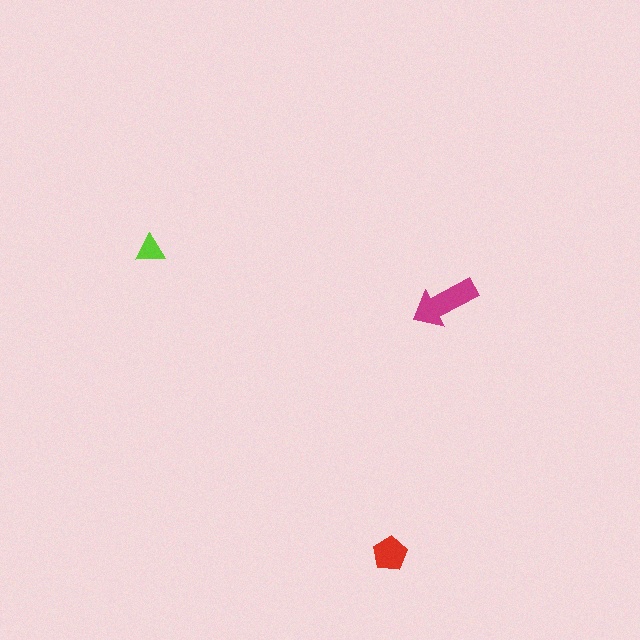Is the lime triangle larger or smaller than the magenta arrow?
Smaller.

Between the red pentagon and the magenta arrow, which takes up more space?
The magenta arrow.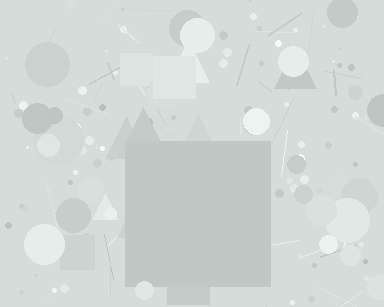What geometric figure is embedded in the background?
A square is embedded in the background.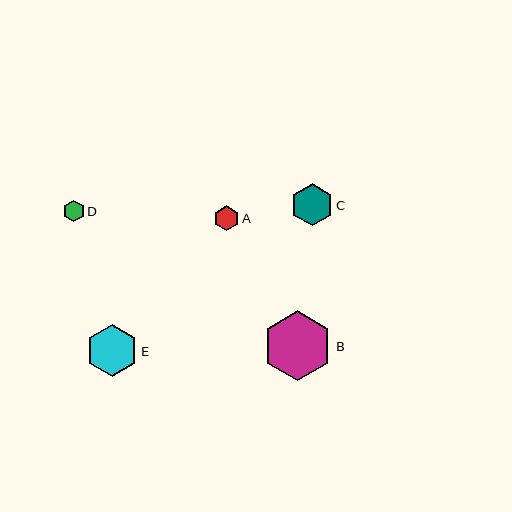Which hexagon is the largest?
Hexagon B is the largest with a size of approximately 70 pixels.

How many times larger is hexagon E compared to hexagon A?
Hexagon E is approximately 2.1 times the size of hexagon A.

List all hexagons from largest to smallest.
From largest to smallest: B, E, C, A, D.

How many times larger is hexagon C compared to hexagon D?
Hexagon C is approximately 2.0 times the size of hexagon D.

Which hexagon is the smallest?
Hexagon D is the smallest with a size of approximately 21 pixels.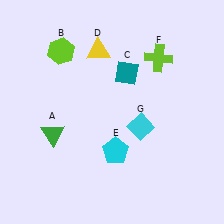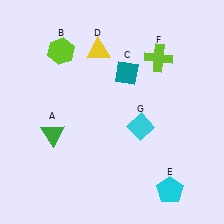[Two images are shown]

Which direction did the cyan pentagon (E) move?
The cyan pentagon (E) moved right.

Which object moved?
The cyan pentagon (E) moved right.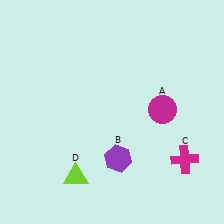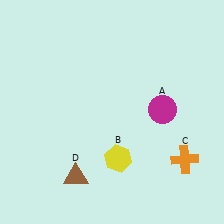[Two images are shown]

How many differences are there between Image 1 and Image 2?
There are 3 differences between the two images.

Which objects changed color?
B changed from purple to yellow. C changed from magenta to orange. D changed from lime to brown.